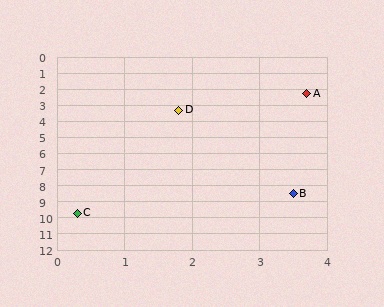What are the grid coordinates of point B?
Point B is at approximately (3.5, 8.5).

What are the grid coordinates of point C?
Point C is at approximately (0.3, 9.7).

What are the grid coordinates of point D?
Point D is at approximately (1.8, 3.3).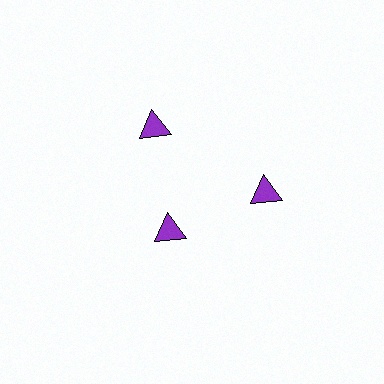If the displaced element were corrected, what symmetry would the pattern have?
It would have 3-fold rotational symmetry — the pattern would map onto itself every 120 degrees.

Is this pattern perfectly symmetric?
No. The 3 purple triangles are arranged in a ring, but one element near the 7 o'clock position is pulled inward toward the center, breaking the 3-fold rotational symmetry.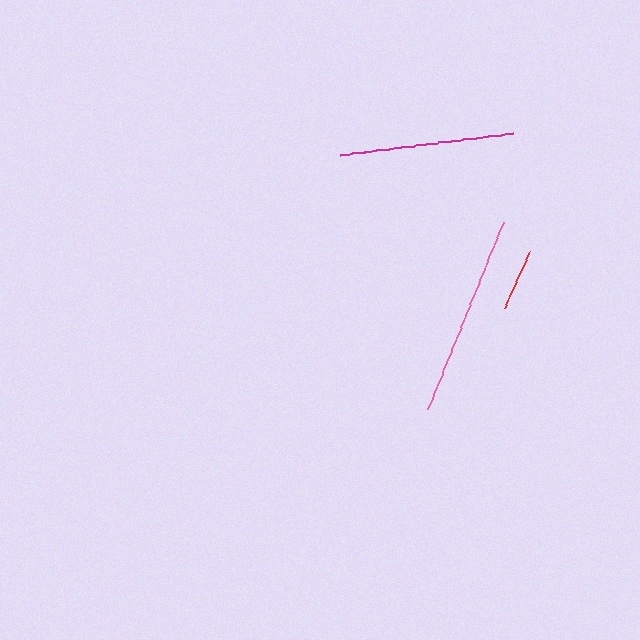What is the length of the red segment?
The red segment is approximately 62 pixels long.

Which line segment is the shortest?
The red line is the shortest at approximately 62 pixels.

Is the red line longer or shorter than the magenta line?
The magenta line is longer than the red line.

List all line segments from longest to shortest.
From longest to shortest: pink, magenta, red.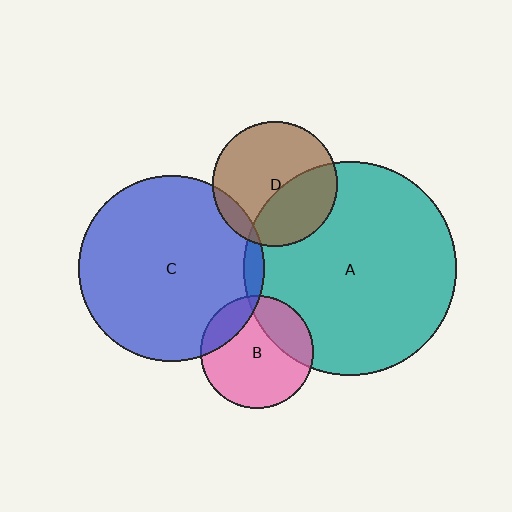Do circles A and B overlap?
Yes.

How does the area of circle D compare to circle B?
Approximately 1.2 times.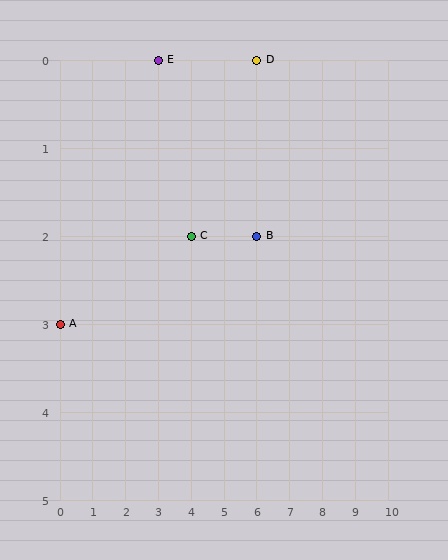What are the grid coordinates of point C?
Point C is at grid coordinates (4, 2).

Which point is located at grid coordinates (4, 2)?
Point C is at (4, 2).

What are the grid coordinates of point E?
Point E is at grid coordinates (3, 0).